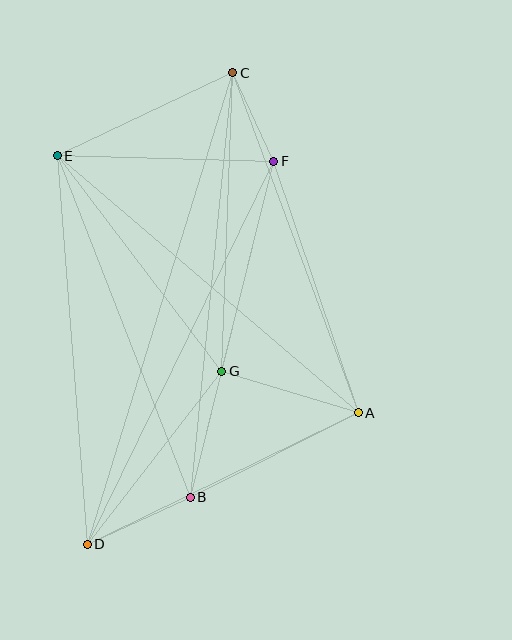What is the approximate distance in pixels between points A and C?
The distance between A and C is approximately 363 pixels.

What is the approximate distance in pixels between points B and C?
The distance between B and C is approximately 427 pixels.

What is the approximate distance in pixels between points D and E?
The distance between D and E is approximately 389 pixels.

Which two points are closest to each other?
Points C and F are closest to each other.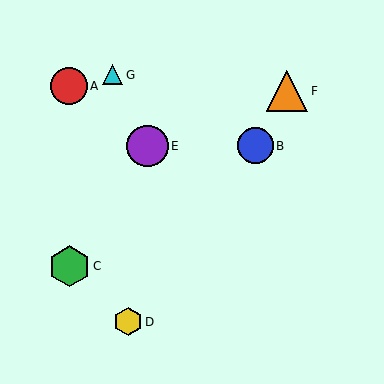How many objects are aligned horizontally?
2 objects (B, E) are aligned horizontally.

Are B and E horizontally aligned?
Yes, both are at y≈146.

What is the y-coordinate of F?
Object F is at y≈91.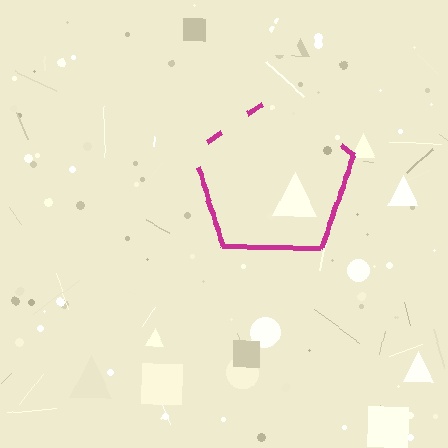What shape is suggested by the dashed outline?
The dashed outline suggests a pentagon.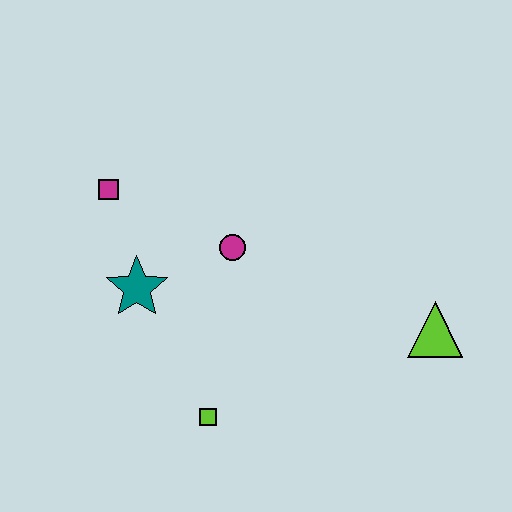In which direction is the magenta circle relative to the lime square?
The magenta circle is above the lime square.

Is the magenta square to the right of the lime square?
No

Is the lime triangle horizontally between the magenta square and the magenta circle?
No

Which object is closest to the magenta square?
The teal star is closest to the magenta square.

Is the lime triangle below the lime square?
No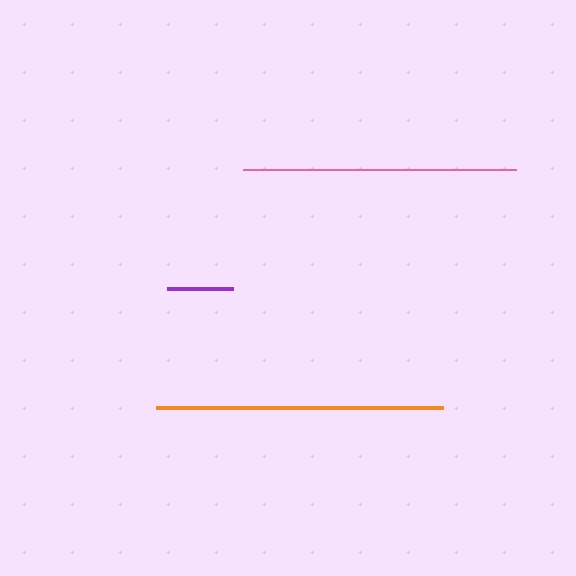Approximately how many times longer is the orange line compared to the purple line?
The orange line is approximately 4.3 times the length of the purple line.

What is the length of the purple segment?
The purple segment is approximately 66 pixels long.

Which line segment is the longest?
The orange line is the longest at approximately 286 pixels.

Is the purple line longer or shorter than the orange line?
The orange line is longer than the purple line.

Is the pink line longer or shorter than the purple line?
The pink line is longer than the purple line.